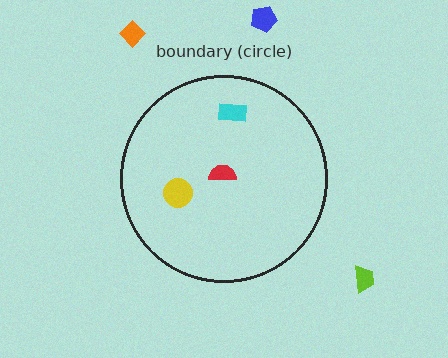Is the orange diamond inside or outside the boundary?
Outside.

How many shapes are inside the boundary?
3 inside, 3 outside.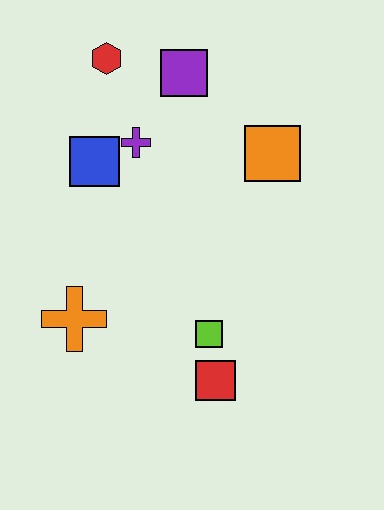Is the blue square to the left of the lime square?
Yes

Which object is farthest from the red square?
The red hexagon is farthest from the red square.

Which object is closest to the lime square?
The red square is closest to the lime square.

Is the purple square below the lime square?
No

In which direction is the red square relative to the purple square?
The red square is below the purple square.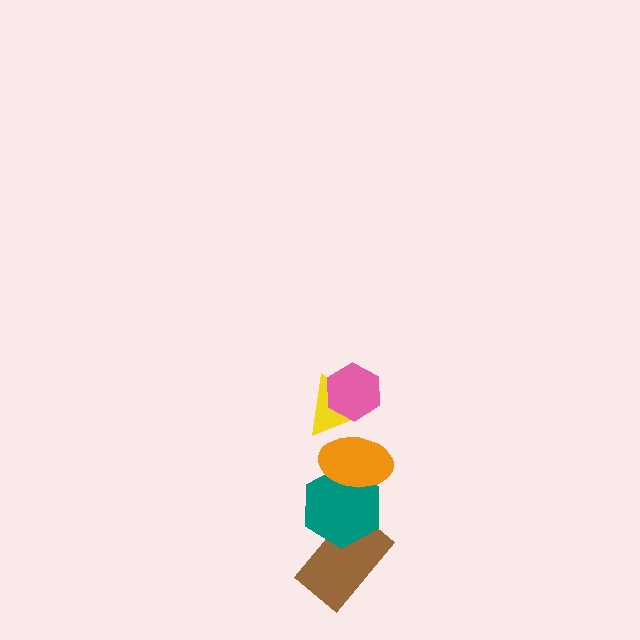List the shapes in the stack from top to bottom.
From top to bottom: the pink hexagon, the yellow triangle, the orange ellipse, the teal hexagon, the brown rectangle.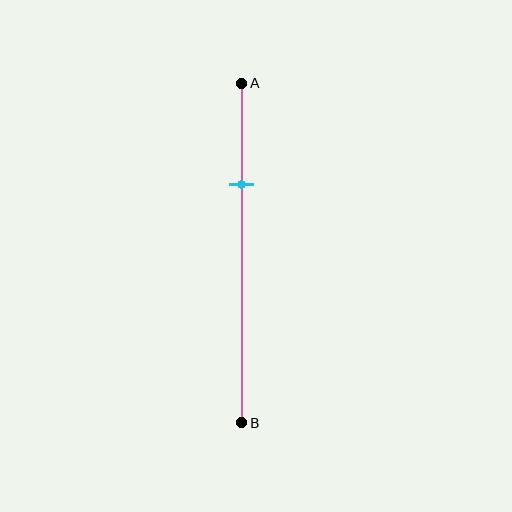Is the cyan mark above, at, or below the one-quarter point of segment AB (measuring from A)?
The cyan mark is below the one-quarter point of segment AB.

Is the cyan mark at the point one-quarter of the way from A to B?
No, the mark is at about 30% from A, not at the 25% one-quarter point.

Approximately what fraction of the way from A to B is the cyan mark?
The cyan mark is approximately 30% of the way from A to B.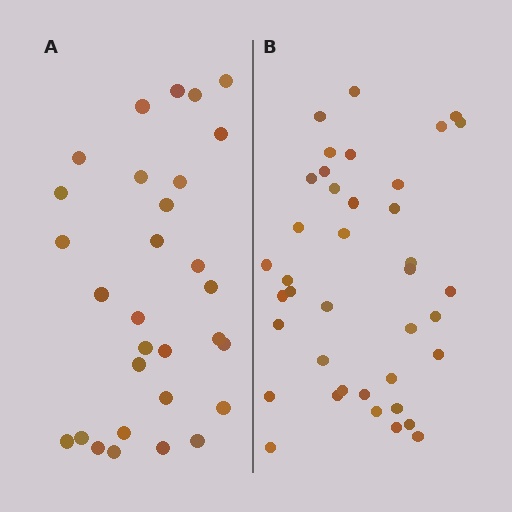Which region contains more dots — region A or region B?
Region B (the right region) has more dots.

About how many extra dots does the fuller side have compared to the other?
Region B has roughly 8 or so more dots than region A.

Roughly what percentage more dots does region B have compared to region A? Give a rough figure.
About 30% more.